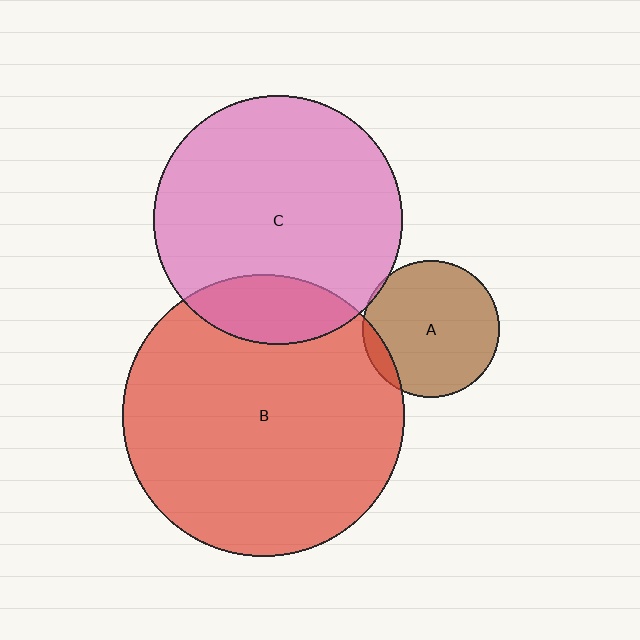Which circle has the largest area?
Circle B (red).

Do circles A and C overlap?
Yes.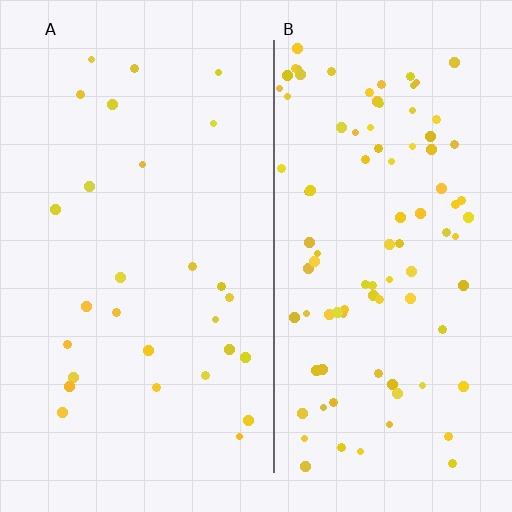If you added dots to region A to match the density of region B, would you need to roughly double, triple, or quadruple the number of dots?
Approximately triple.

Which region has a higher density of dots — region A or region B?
B (the right).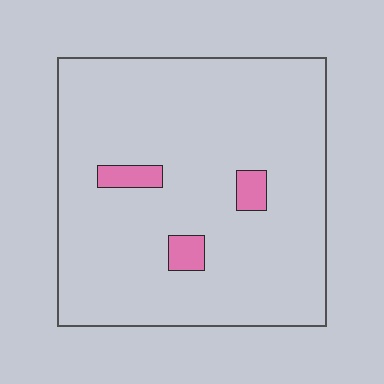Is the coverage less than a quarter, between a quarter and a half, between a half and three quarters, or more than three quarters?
Less than a quarter.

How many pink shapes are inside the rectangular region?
3.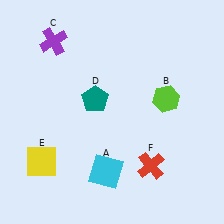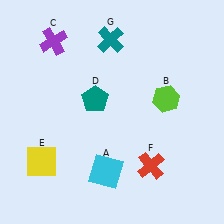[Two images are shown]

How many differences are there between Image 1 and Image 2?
There is 1 difference between the two images.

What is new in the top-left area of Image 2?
A teal cross (G) was added in the top-left area of Image 2.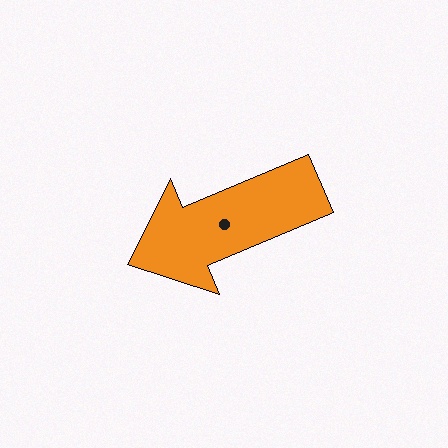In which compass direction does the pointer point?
Southwest.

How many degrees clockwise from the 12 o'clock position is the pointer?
Approximately 247 degrees.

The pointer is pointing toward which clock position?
Roughly 8 o'clock.